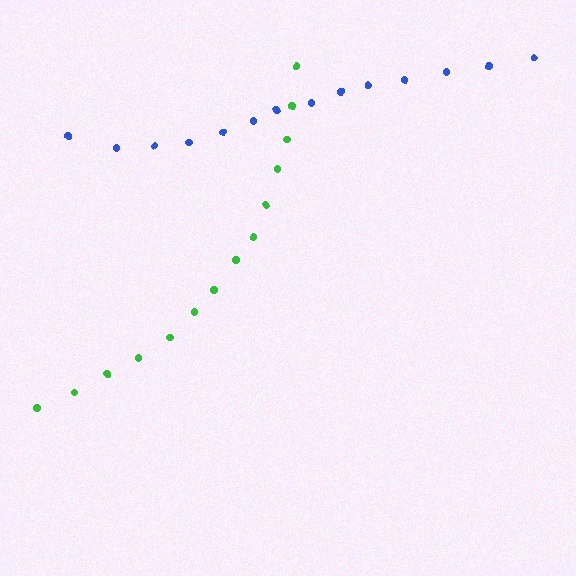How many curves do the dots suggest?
There are 2 distinct paths.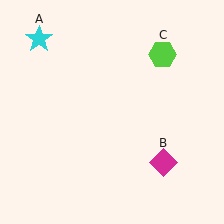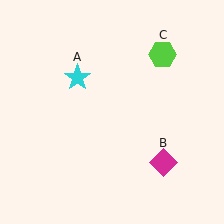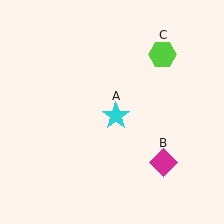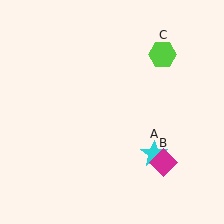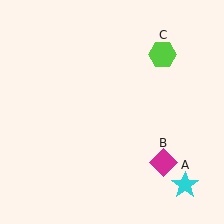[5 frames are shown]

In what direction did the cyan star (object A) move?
The cyan star (object A) moved down and to the right.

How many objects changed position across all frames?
1 object changed position: cyan star (object A).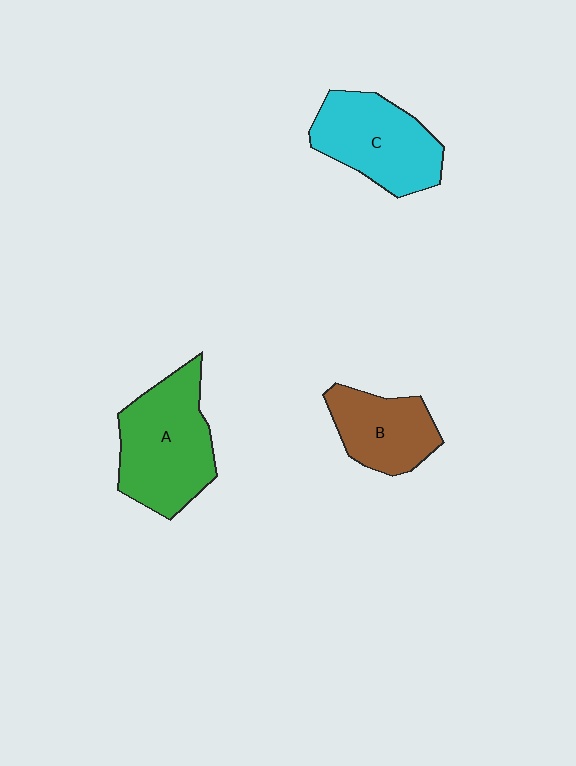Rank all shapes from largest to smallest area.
From largest to smallest: A (green), C (cyan), B (brown).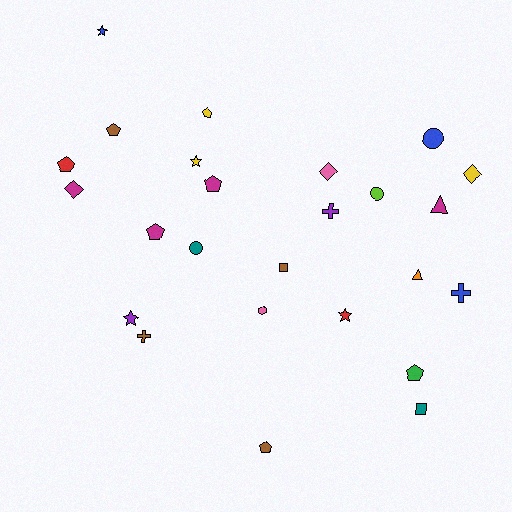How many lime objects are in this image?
There is 1 lime object.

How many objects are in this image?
There are 25 objects.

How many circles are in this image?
There are 3 circles.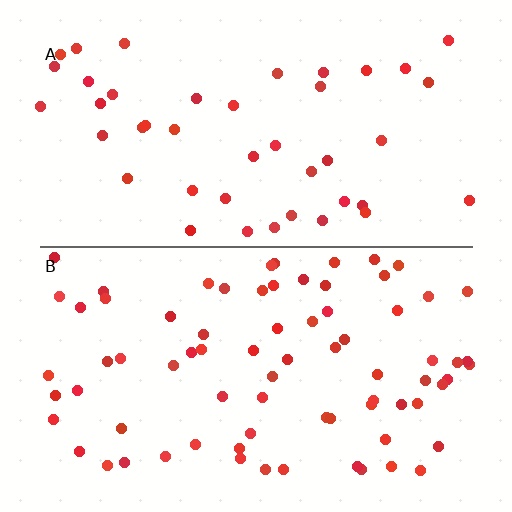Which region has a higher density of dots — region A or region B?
B (the bottom).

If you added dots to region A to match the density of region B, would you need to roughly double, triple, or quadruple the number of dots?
Approximately double.